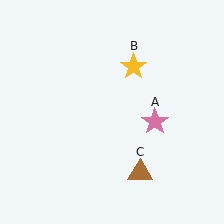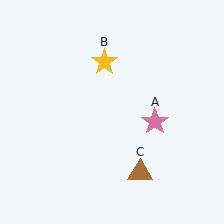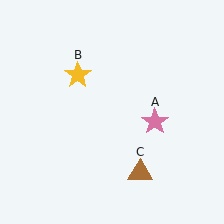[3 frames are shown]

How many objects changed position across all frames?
1 object changed position: yellow star (object B).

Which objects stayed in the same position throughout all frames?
Pink star (object A) and brown triangle (object C) remained stationary.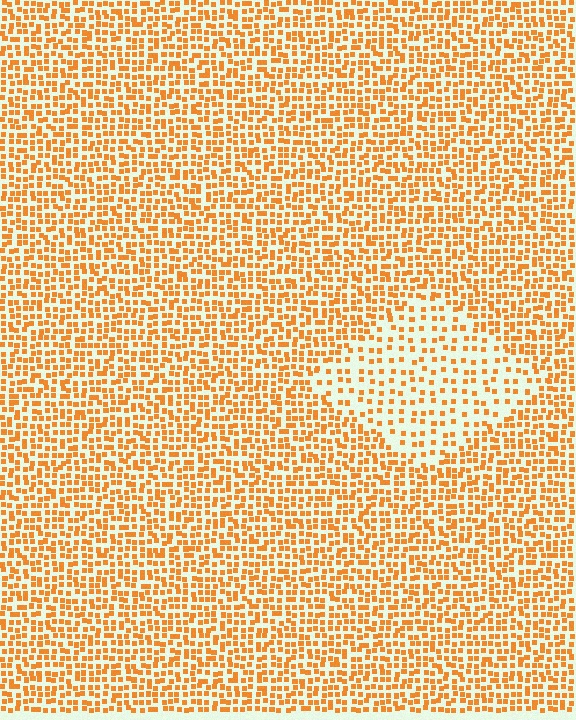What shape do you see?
I see a diamond.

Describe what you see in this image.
The image contains small orange elements arranged at two different densities. A diamond-shaped region is visible where the elements are less densely packed than the surrounding area.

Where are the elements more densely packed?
The elements are more densely packed outside the diamond boundary.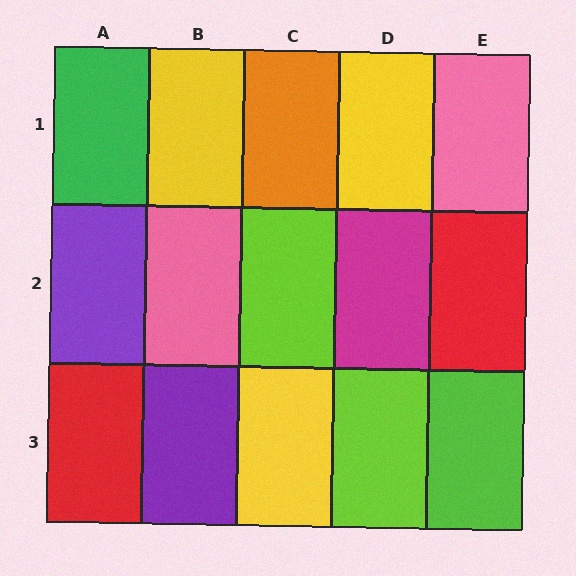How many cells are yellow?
3 cells are yellow.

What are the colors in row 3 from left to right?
Red, purple, yellow, lime, lime.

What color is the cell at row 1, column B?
Yellow.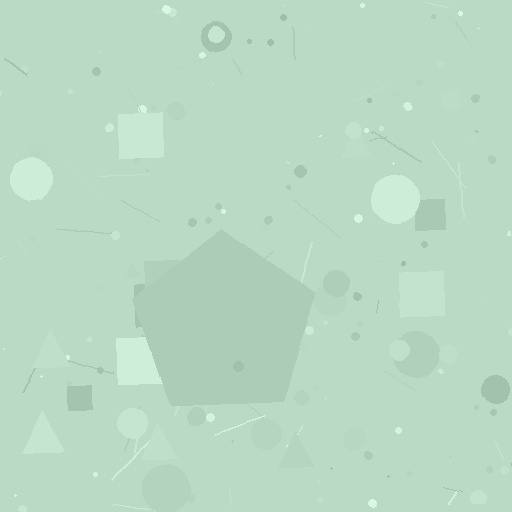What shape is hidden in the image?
A pentagon is hidden in the image.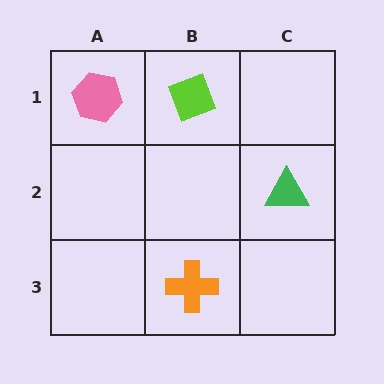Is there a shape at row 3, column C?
No, that cell is empty.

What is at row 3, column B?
An orange cross.